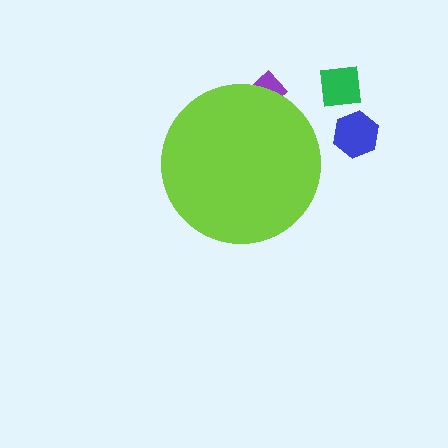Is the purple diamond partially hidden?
Yes, the purple diamond is partially hidden behind the lime circle.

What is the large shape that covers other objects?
A lime circle.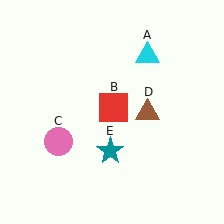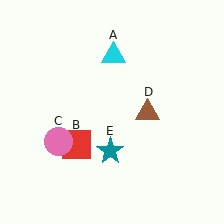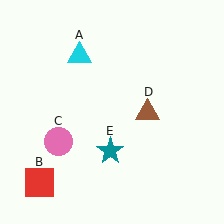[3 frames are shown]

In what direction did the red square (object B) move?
The red square (object B) moved down and to the left.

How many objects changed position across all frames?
2 objects changed position: cyan triangle (object A), red square (object B).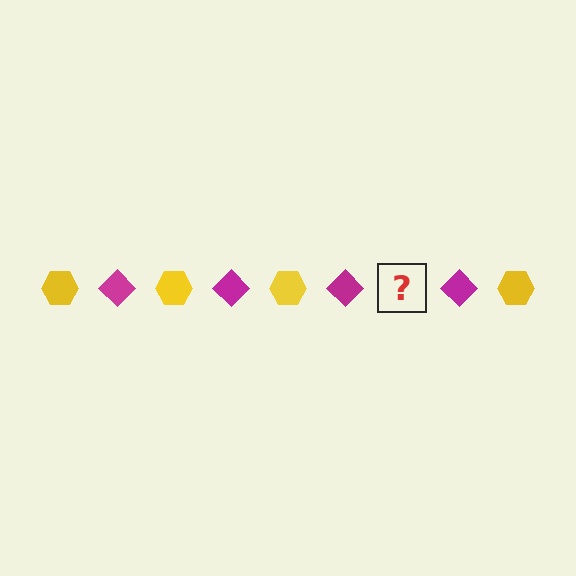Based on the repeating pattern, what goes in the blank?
The blank should be a yellow hexagon.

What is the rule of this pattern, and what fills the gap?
The rule is that the pattern alternates between yellow hexagon and magenta diamond. The gap should be filled with a yellow hexagon.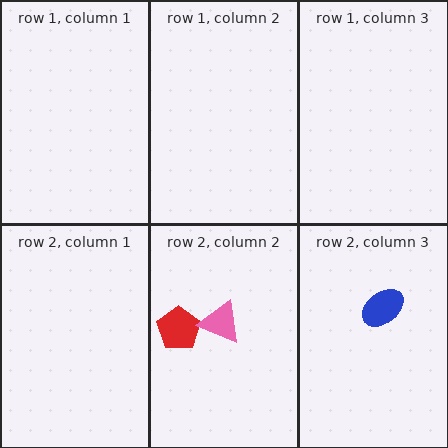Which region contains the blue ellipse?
The row 2, column 3 region.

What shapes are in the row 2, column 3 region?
The blue ellipse.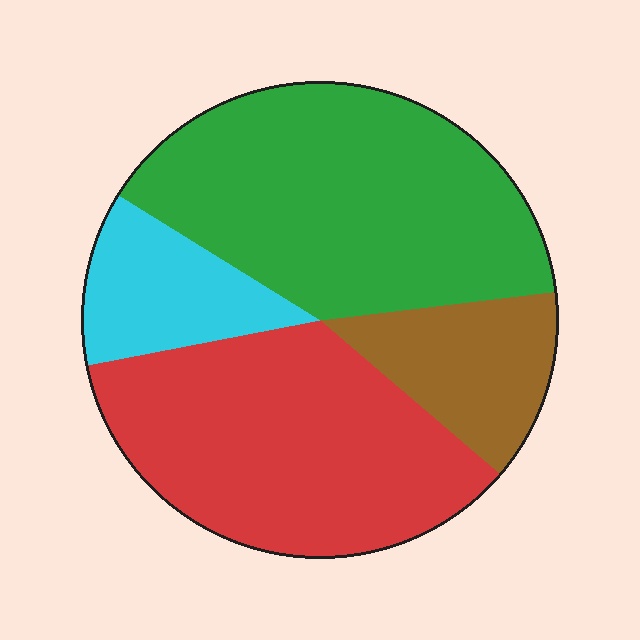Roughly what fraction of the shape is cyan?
Cyan covers around 10% of the shape.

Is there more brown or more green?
Green.